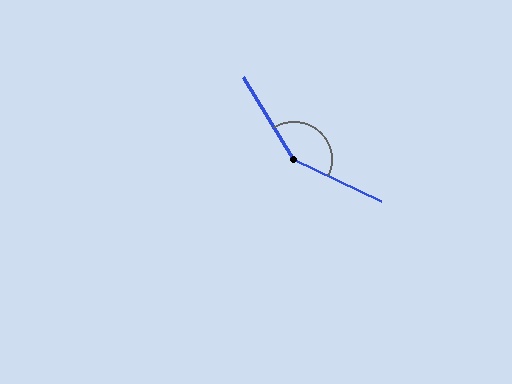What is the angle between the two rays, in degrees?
Approximately 147 degrees.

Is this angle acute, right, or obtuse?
It is obtuse.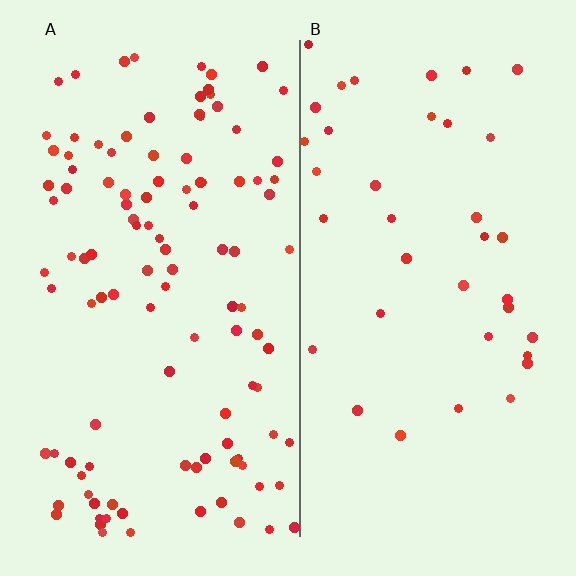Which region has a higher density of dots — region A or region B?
A (the left).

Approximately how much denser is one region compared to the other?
Approximately 2.8× — region A over region B.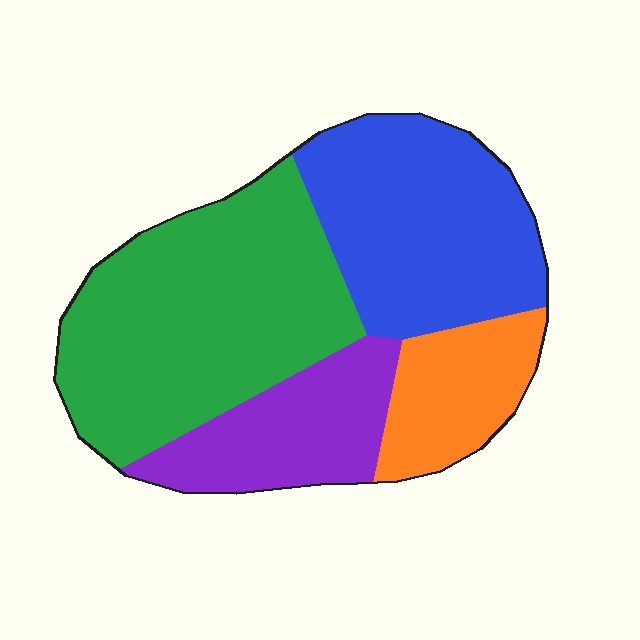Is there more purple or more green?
Green.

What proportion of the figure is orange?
Orange covers about 15% of the figure.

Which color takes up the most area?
Green, at roughly 40%.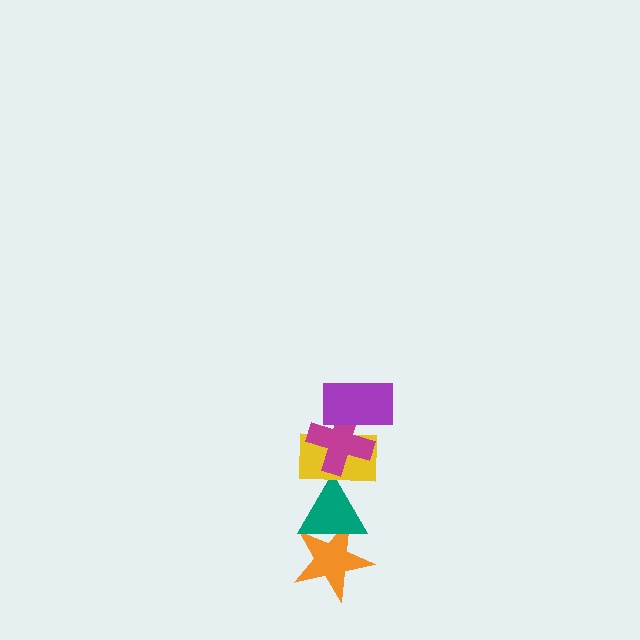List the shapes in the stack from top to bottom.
From top to bottom: the purple rectangle, the magenta cross, the yellow rectangle, the teal triangle, the orange star.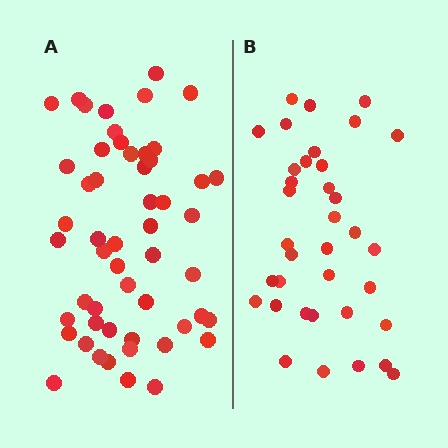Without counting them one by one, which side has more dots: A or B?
Region A (the left region) has more dots.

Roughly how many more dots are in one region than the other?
Region A has approximately 15 more dots than region B.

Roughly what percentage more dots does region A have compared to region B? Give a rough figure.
About 45% more.